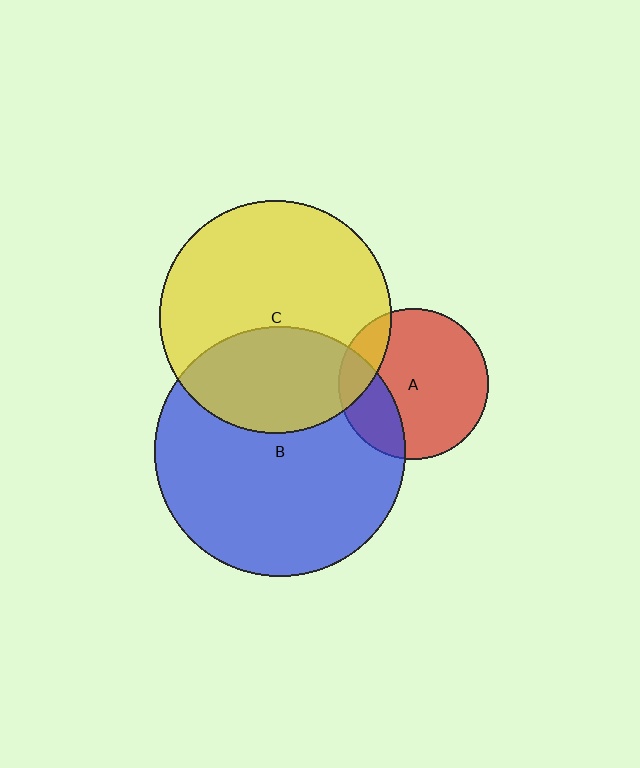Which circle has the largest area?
Circle B (blue).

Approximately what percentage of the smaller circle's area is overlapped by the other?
Approximately 35%.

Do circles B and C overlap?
Yes.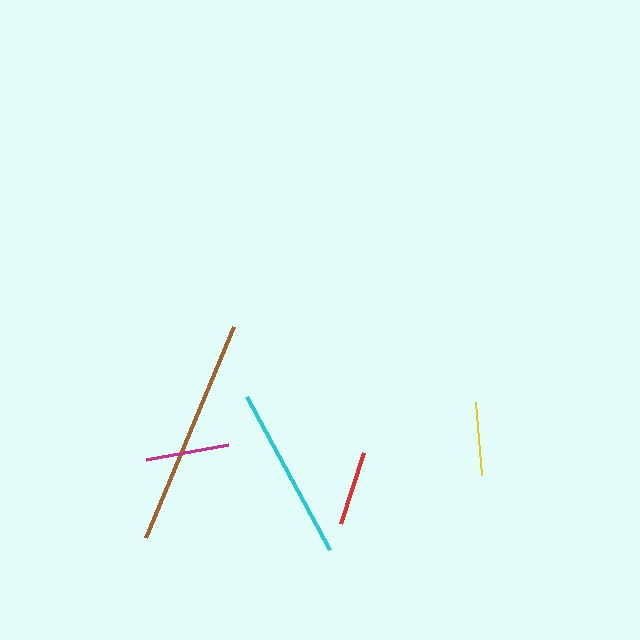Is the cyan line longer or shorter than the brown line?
The brown line is longer than the cyan line.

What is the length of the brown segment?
The brown segment is approximately 228 pixels long.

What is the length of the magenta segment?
The magenta segment is approximately 84 pixels long.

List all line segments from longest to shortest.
From longest to shortest: brown, cyan, magenta, red, yellow.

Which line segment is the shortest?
The yellow line is the shortest at approximately 73 pixels.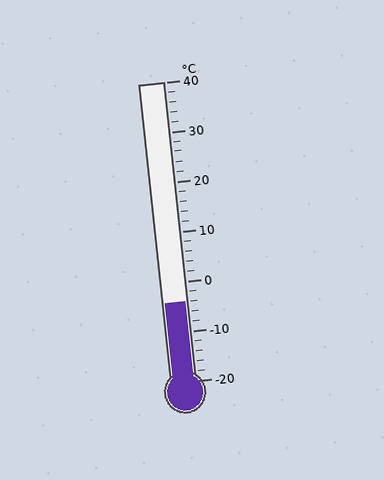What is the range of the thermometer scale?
The thermometer scale ranges from -20°C to 40°C.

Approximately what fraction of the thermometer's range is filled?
The thermometer is filled to approximately 25% of its range.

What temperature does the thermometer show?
The thermometer shows approximately -4°C.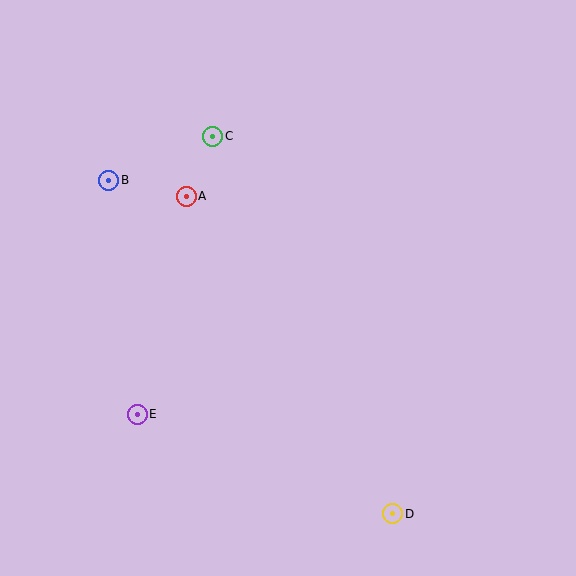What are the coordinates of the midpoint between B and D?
The midpoint between B and D is at (251, 347).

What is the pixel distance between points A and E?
The distance between A and E is 224 pixels.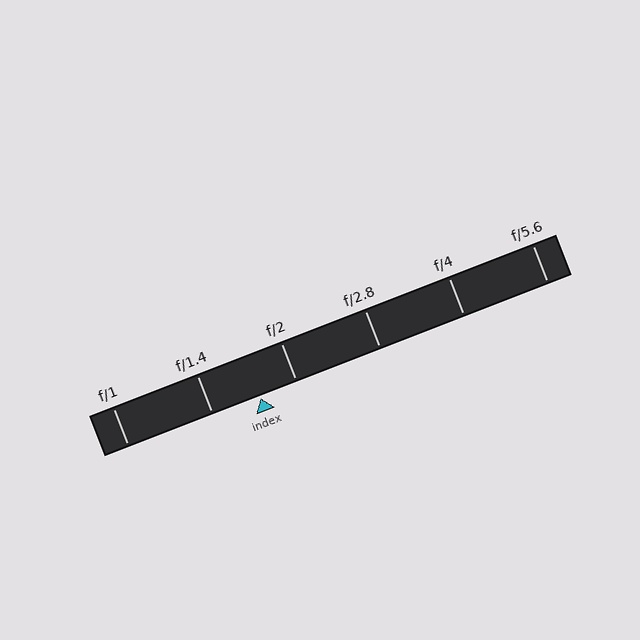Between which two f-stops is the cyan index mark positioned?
The index mark is between f/1.4 and f/2.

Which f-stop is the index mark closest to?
The index mark is closest to f/2.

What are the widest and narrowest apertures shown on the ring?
The widest aperture shown is f/1 and the narrowest is f/5.6.